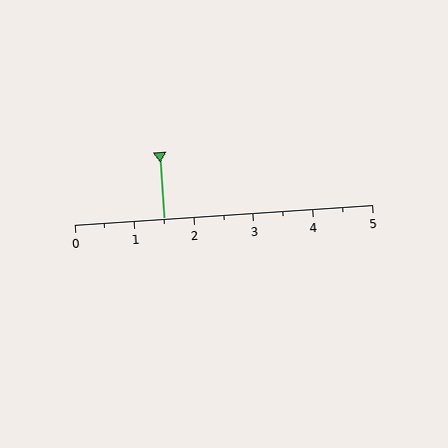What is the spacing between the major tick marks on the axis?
The major ticks are spaced 1 apart.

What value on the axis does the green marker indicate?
The marker indicates approximately 1.5.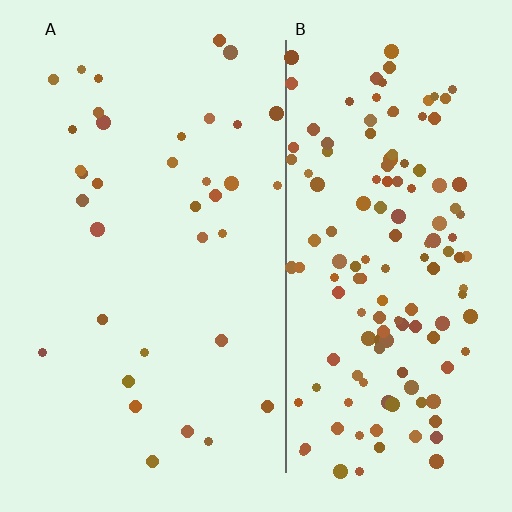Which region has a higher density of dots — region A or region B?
B (the right).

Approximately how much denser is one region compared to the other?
Approximately 4.1× — region B over region A.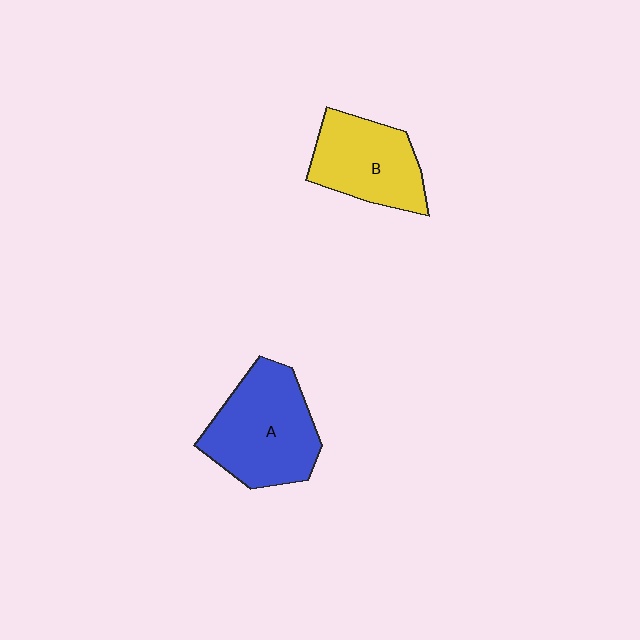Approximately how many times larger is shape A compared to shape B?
Approximately 1.3 times.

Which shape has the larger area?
Shape A (blue).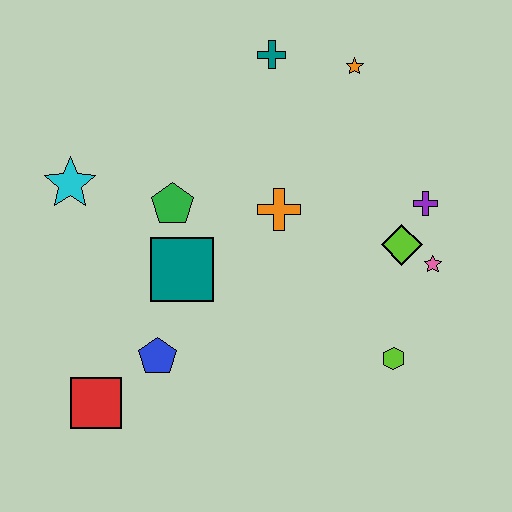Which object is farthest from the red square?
The orange star is farthest from the red square.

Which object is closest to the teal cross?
The orange star is closest to the teal cross.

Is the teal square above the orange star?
No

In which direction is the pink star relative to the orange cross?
The pink star is to the right of the orange cross.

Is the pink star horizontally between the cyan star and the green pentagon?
No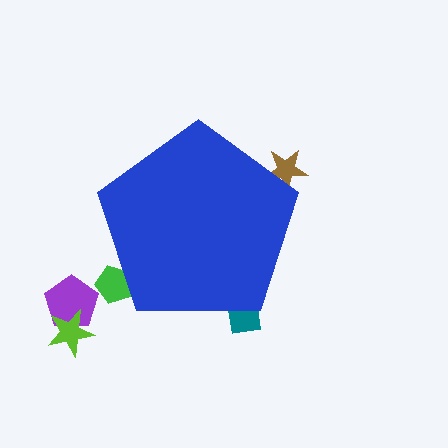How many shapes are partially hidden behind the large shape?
3 shapes are partially hidden.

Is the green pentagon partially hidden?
Yes, the green pentagon is partially hidden behind the blue pentagon.